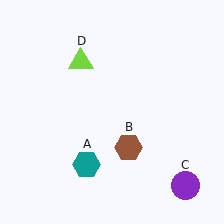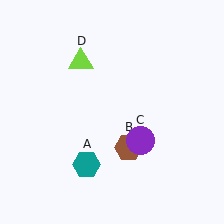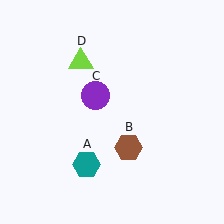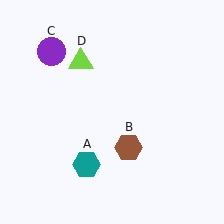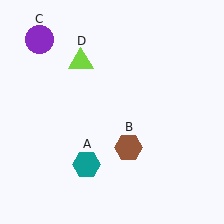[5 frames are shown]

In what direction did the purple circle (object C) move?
The purple circle (object C) moved up and to the left.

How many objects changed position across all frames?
1 object changed position: purple circle (object C).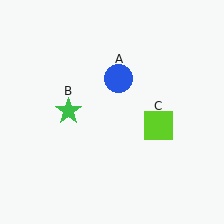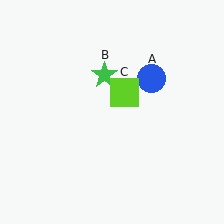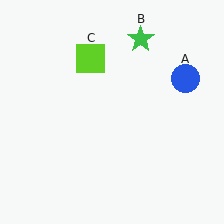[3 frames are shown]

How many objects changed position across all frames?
3 objects changed position: blue circle (object A), green star (object B), lime square (object C).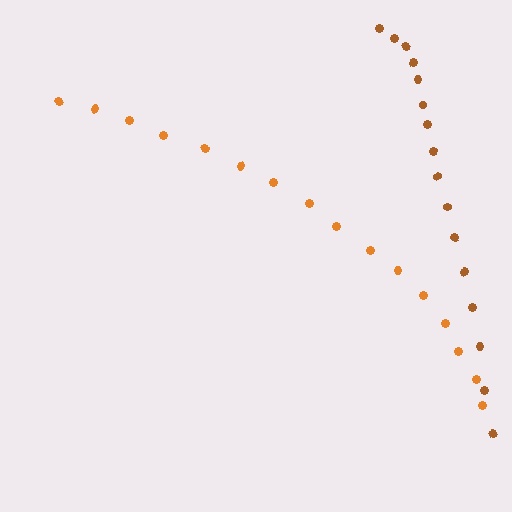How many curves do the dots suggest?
There are 2 distinct paths.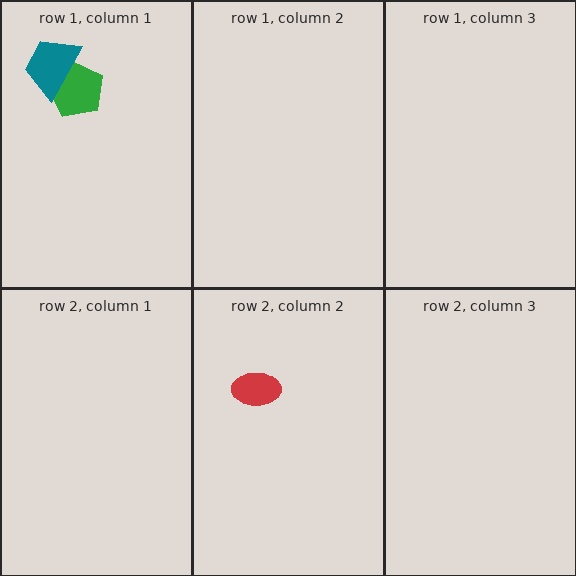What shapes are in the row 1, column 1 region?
The green pentagon, the teal trapezoid.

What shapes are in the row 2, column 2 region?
The red ellipse.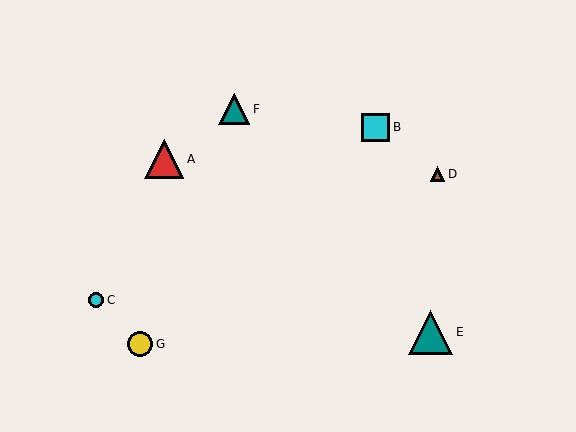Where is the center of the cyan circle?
The center of the cyan circle is at (96, 300).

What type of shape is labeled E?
Shape E is a teal triangle.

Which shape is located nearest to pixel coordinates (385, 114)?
The cyan square (labeled B) at (376, 127) is nearest to that location.